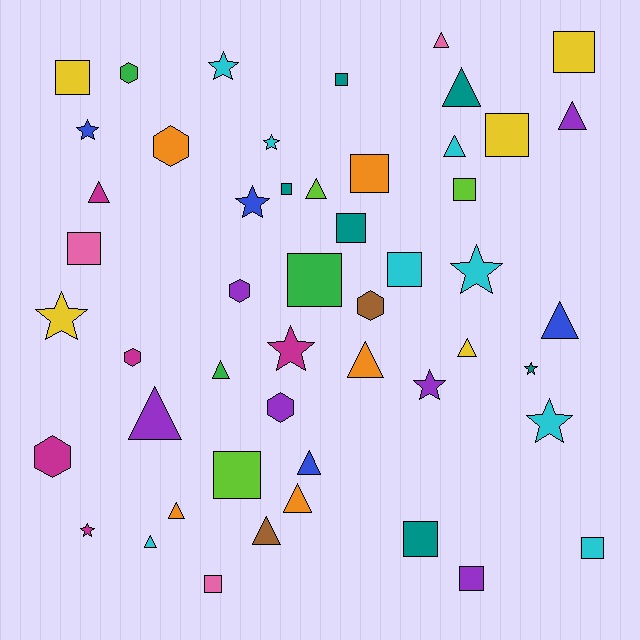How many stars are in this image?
There are 11 stars.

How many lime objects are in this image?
There are 3 lime objects.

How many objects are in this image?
There are 50 objects.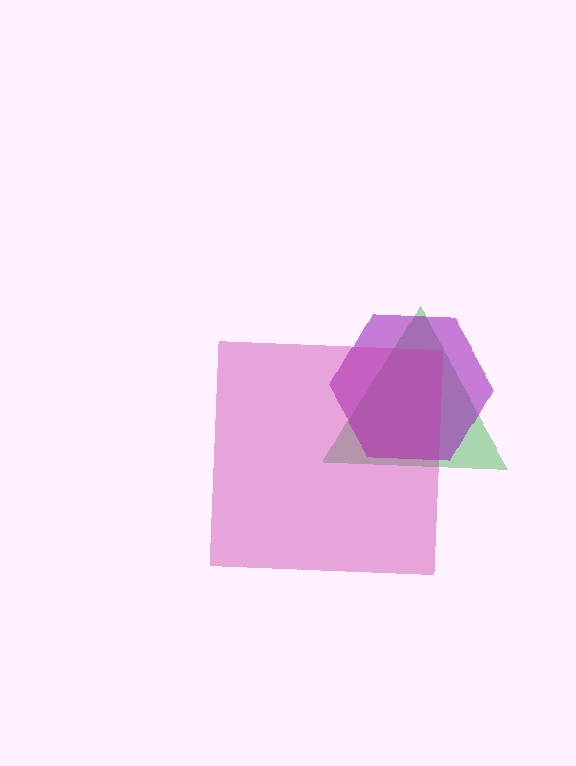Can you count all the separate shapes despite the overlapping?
Yes, there are 3 separate shapes.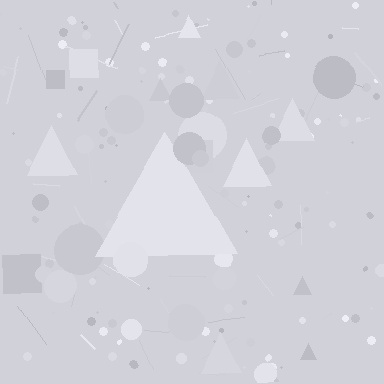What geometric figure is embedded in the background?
A triangle is embedded in the background.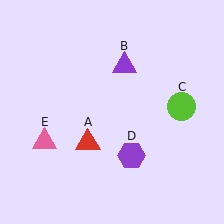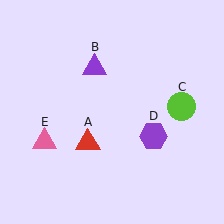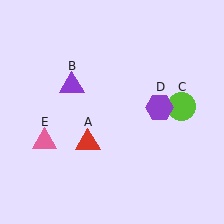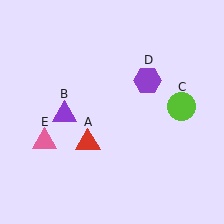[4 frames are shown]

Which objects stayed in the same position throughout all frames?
Red triangle (object A) and lime circle (object C) and pink triangle (object E) remained stationary.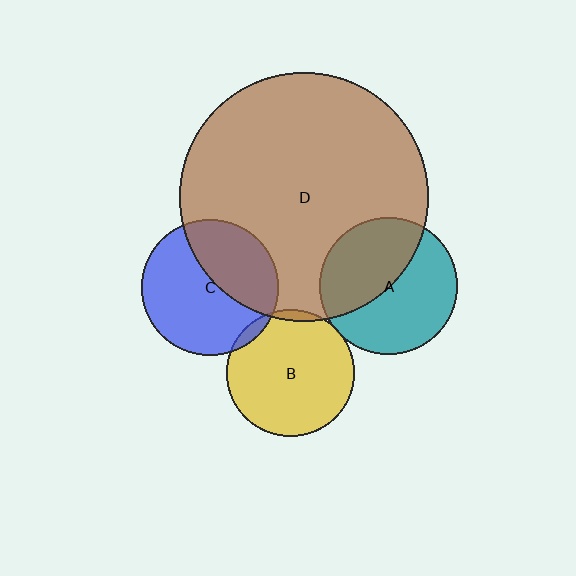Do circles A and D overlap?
Yes.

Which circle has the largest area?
Circle D (brown).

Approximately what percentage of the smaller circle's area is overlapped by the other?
Approximately 45%.